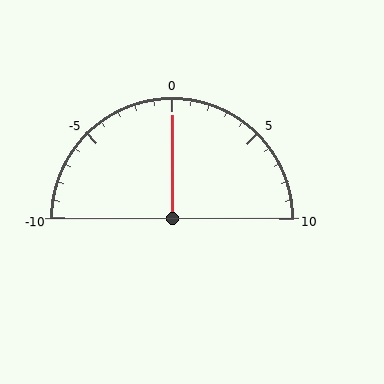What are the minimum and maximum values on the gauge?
The gauge ranges from -10 to 10.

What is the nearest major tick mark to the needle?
The nearest major tick mark is 0.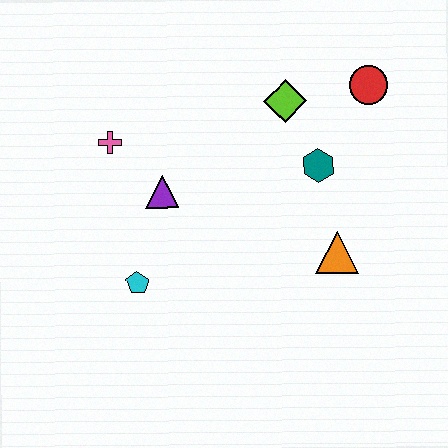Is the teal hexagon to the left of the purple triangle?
No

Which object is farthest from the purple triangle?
The red circle is farthest from the purple triangle.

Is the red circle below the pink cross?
No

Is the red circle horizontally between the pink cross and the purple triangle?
No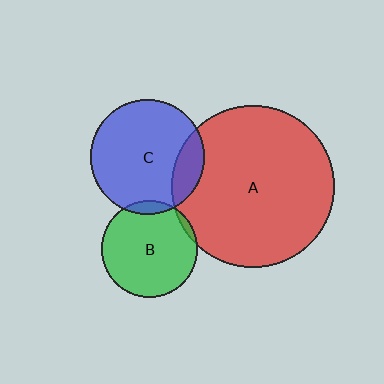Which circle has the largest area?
Circle A (red).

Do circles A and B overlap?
Yes.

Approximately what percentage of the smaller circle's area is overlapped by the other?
Approximately 5%.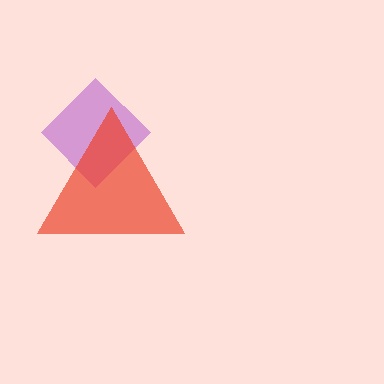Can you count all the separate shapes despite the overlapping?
Yes, there are 2 separate shapes.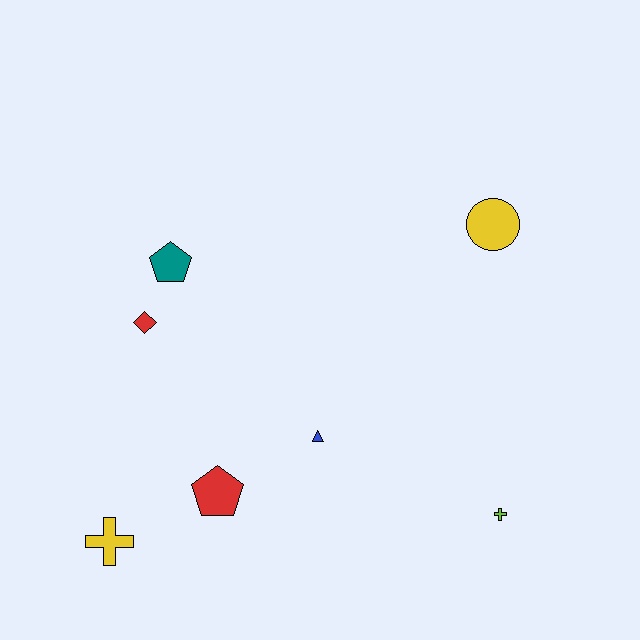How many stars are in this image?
There are no stars.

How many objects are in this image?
There are 7 objects.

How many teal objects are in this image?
There is 1 teal object.